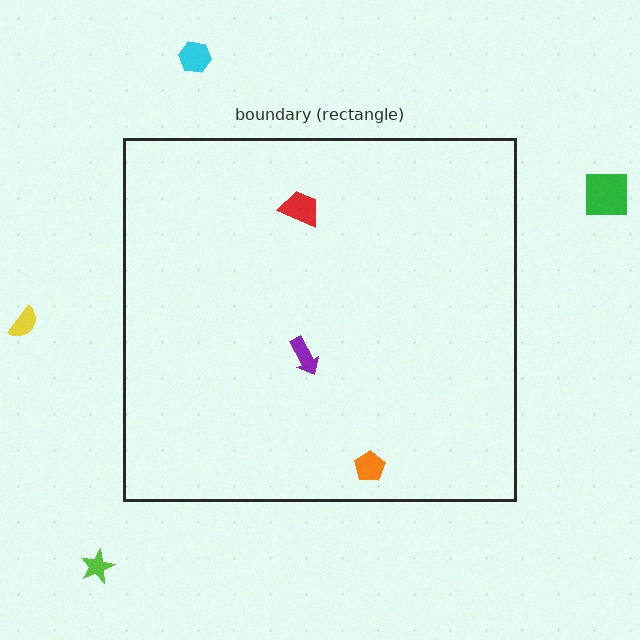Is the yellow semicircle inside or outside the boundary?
Outside.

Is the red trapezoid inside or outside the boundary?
Inside.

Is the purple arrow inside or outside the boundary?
Inside.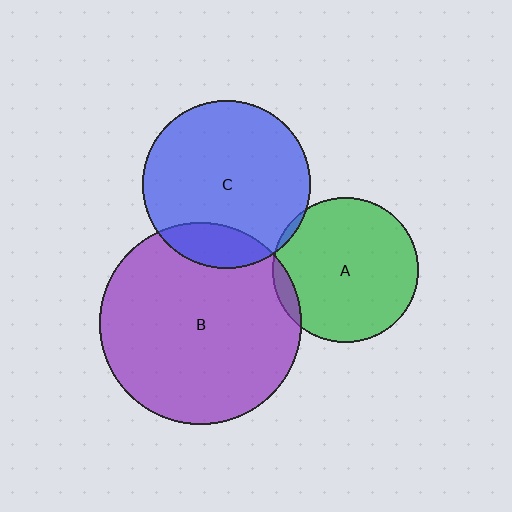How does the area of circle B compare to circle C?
Approximately 1.4 times.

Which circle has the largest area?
Circle B (purple).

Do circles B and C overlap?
Yes.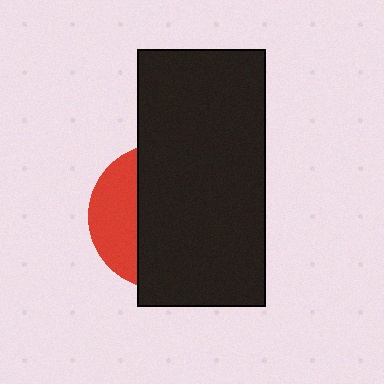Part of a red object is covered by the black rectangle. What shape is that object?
It is a circle.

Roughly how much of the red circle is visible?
A small part of it is visible (roughly 30%).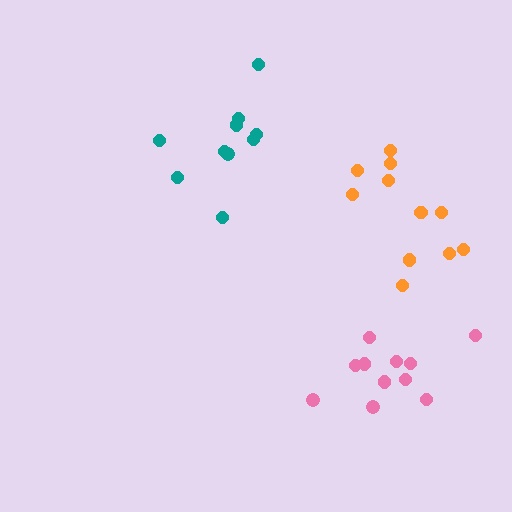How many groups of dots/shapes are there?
There are 3 groups.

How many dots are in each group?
Group 1: 10 dots, Group 2: 11 dots, Group 3: 11 dots (32 total).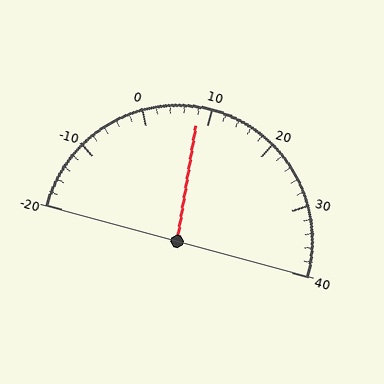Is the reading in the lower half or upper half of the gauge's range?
The reading is in the lower half of the range (-20 to 40).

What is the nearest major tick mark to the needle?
The nearest major tick mark is 10.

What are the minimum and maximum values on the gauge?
The gauge ranges from -20 to 40.